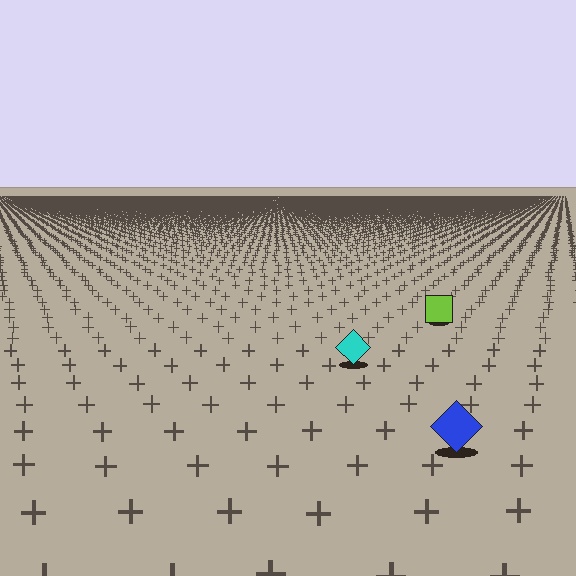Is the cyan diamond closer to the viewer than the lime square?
Yes. The cyan diamond is closer — you can tell from the texture gradient: the ground texture is coarser near it.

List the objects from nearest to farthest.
From nearest to farthest: the blue diamond, the cyan diamond, the lime square.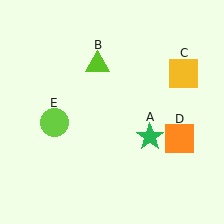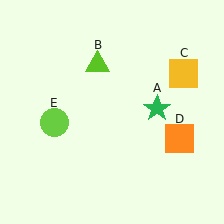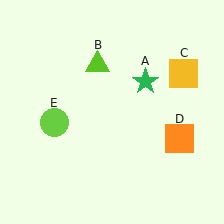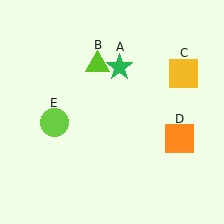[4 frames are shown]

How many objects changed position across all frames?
1 object changed position: green star (object A).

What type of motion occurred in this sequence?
The green star (object A) rotated counterclockwise around the center of the scene.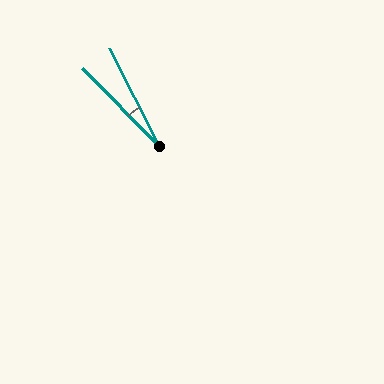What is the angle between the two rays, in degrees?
Approximately 18 degrees.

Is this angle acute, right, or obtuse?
It is acute.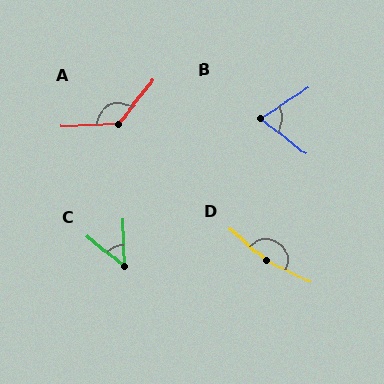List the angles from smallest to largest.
C (49°), B (71°), A (129°), D (165°).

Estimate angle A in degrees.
Approximately 129 degrees.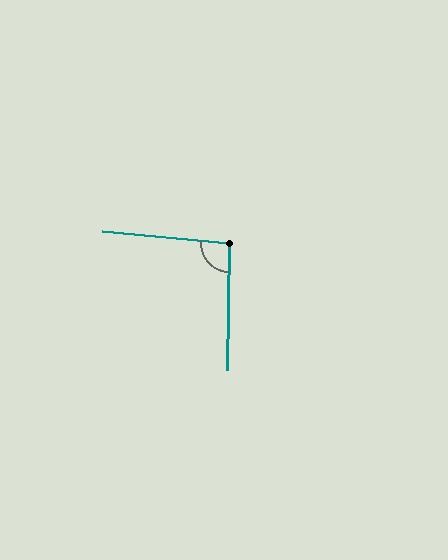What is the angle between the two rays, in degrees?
Approximately 94 degrees.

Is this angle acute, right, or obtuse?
It is approximately a right angle.